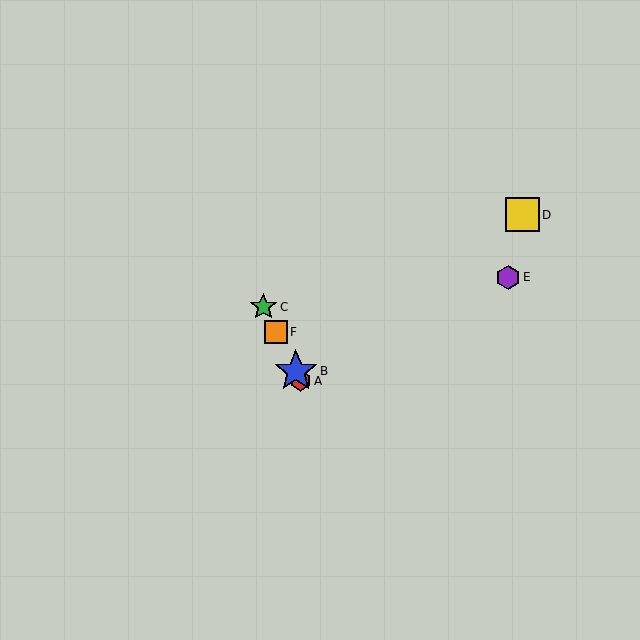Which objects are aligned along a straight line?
Objects A, B, C, F are aligned along a straight line.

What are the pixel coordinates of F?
Object F is at (276, 332).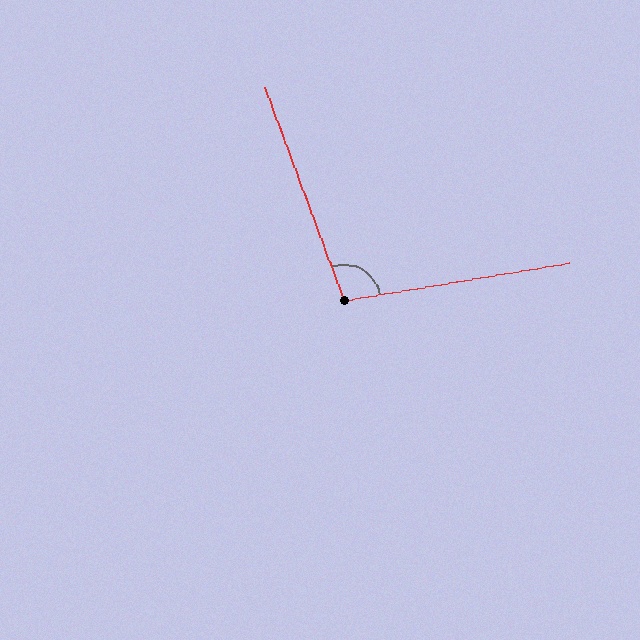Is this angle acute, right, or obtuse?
It is obtuse.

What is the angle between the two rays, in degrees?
Approximately 101 degrees.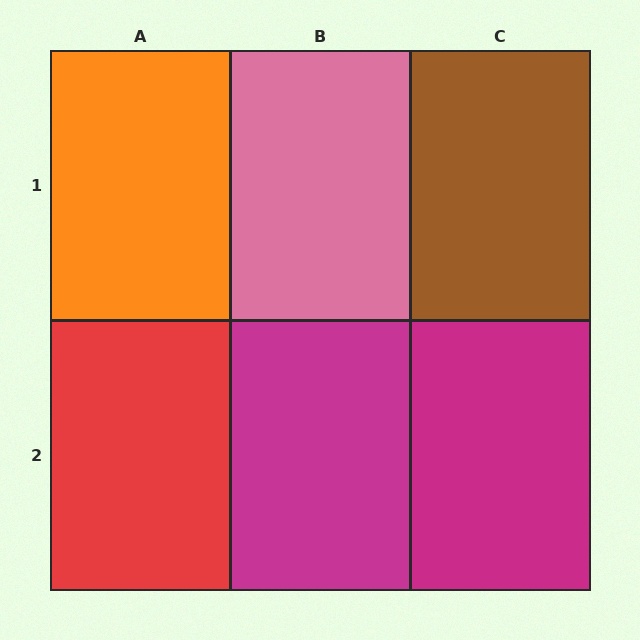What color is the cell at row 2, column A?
Red.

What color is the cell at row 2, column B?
Magenta.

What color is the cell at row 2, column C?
Magenta.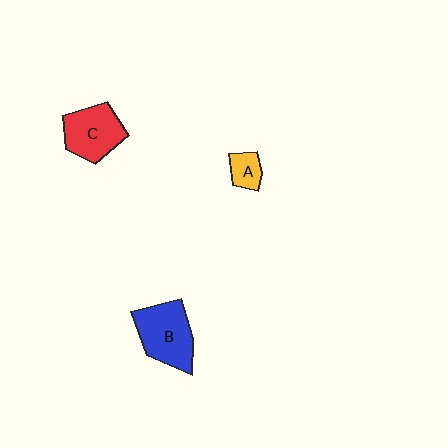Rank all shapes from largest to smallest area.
From largest to smallest: B (blue), C (red), A (yellow).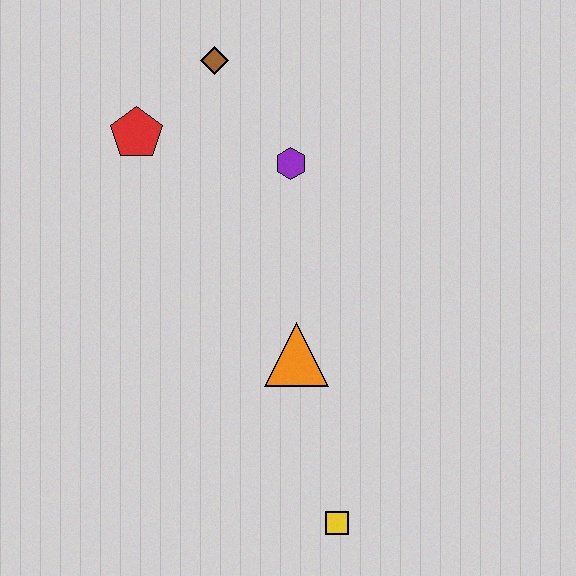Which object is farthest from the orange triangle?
The brown diamond is farthest from the orange triangle.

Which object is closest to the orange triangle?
The yellow square is closest to the orange triangle.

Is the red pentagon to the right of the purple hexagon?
No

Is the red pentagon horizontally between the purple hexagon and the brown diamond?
No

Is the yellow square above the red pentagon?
No